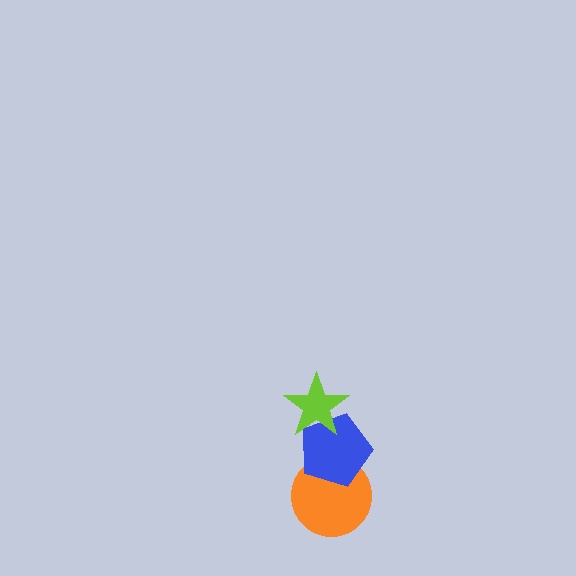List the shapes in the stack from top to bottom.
From top to bottom: the lime star, the blue pentagon, the orange circle.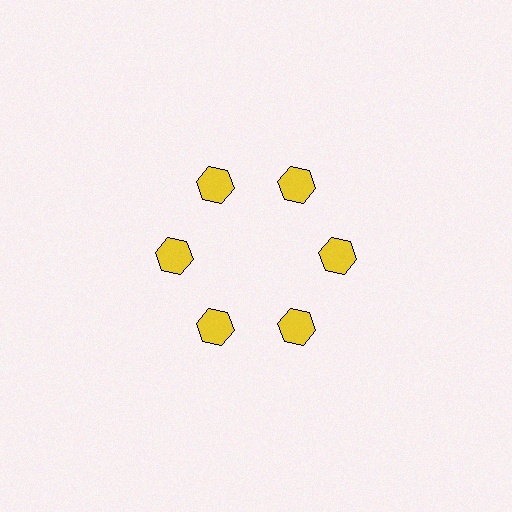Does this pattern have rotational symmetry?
Yes, this pattern has 6-fold rotational symmetry. It looks the same after rotating 60 degrees around the center.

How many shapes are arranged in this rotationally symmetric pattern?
There are 6 shapes, arranged in 6 groups of 1.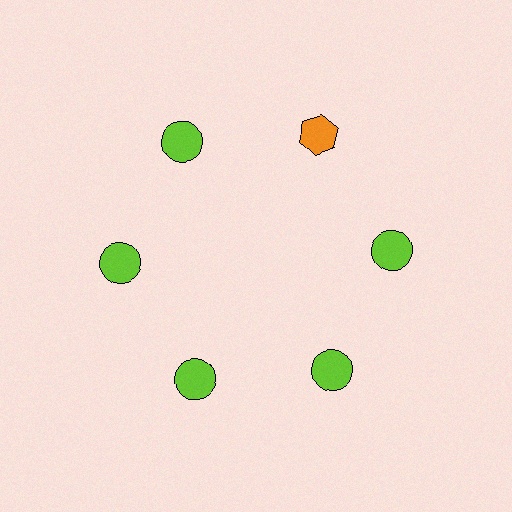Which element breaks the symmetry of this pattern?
The orange hexagon at roughly the 1 o'clock position breaks the symmetry. All other shapes are lime circles.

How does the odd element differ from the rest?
It differs in both color (orange instead of lime) and shape (hexagon instead of circle).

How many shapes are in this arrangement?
There are 6 shapes arranged in a ring pattern.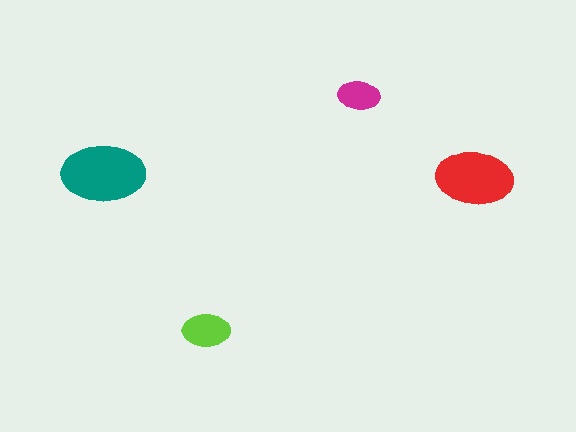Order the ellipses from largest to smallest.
the teal one, the red one, the lime one, the magenta one.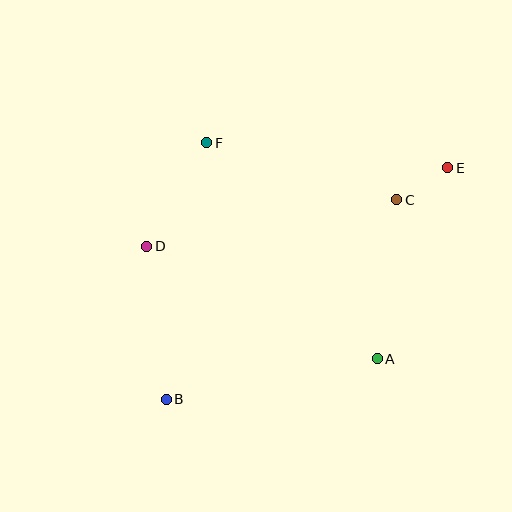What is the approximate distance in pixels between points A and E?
The distance between A and E is approximately 204 pixels.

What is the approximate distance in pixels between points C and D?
The distance between C and D is approximately 254 pixels.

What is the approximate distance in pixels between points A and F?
The distance between A and F is approximately 275 pixels.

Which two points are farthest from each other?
Points B and E are farthest from each other.